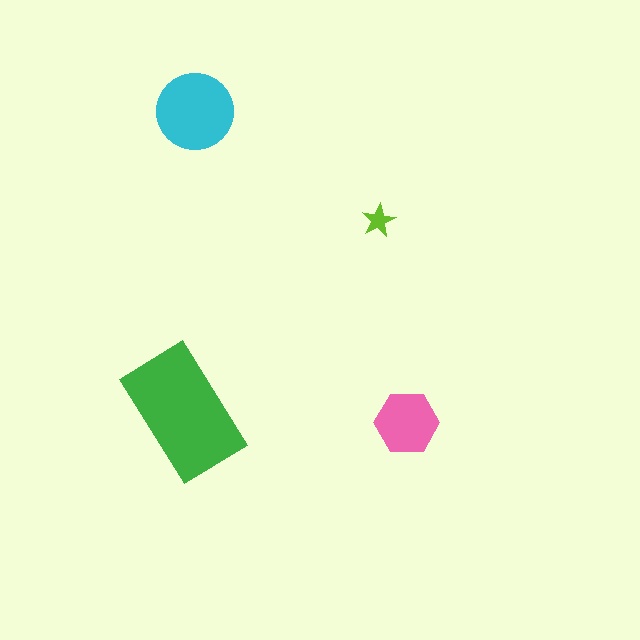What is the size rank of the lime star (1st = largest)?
4th.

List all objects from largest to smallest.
The green rectangle, the cyan circle, the pink hexagon, the lime star.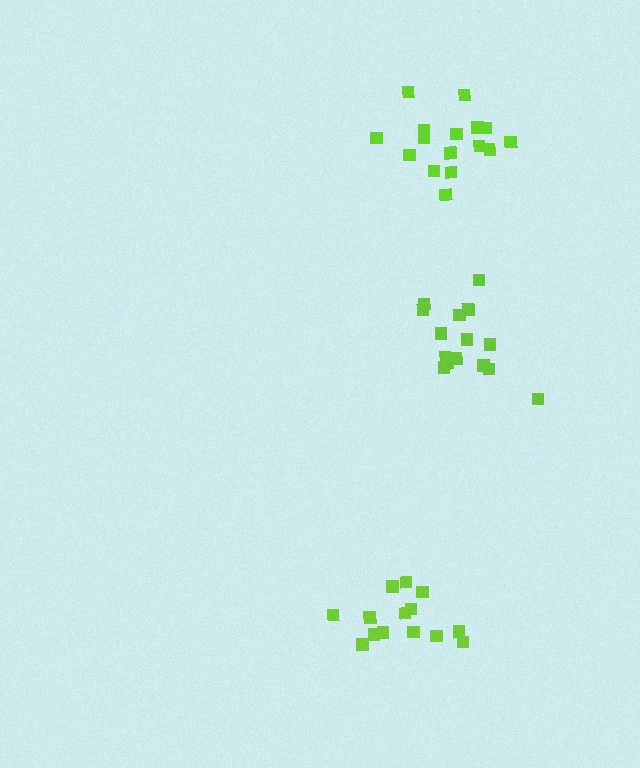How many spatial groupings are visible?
There are 3 spatial groupings.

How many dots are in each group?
Group 1: 15 dots, Group 2: 14 dots, Group 3: 16 dots (45 total).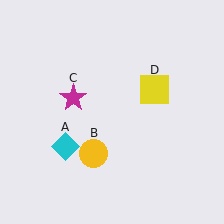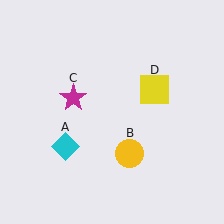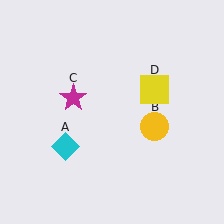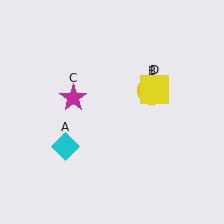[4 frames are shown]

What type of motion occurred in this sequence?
The yellow circle (object B) rotated counterclockwise around the center of the scene.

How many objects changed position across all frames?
1 object changed position: yellow circle (object B).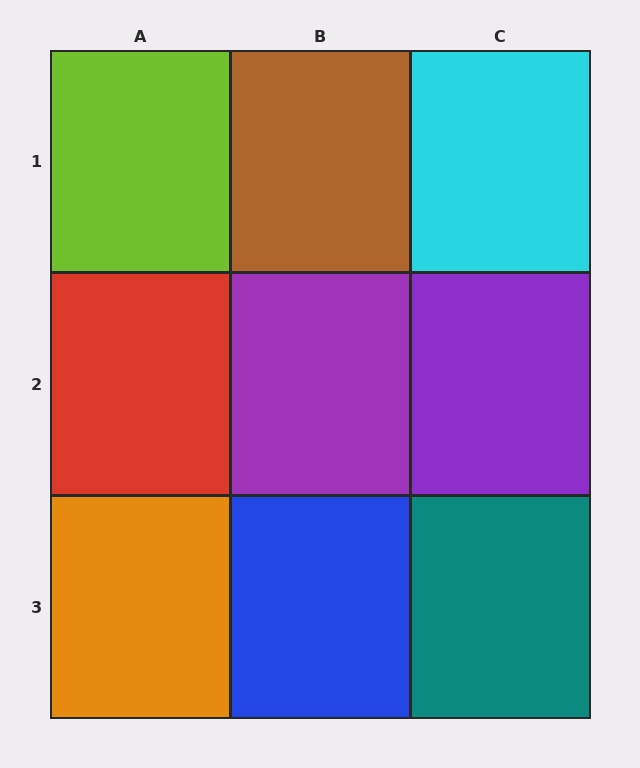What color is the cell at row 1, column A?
Lime.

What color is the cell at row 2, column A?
Red.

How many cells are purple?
2 cells are purple.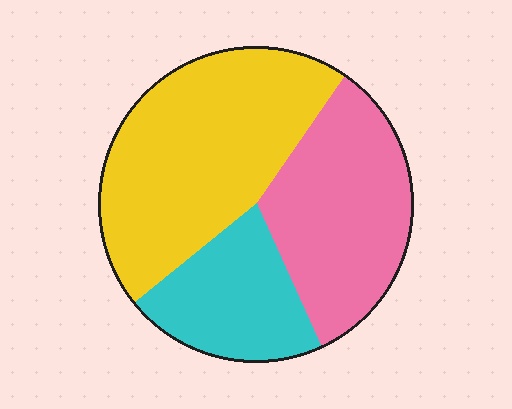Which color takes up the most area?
Yellow, at roughly 45%.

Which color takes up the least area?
Cyan, at roughly 20%.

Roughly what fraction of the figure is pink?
Pink takes up about one third (1/3) of the figure.